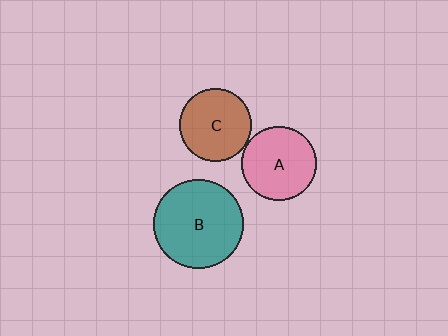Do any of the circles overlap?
No, none of the circles overlap.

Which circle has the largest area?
Circle B (teal).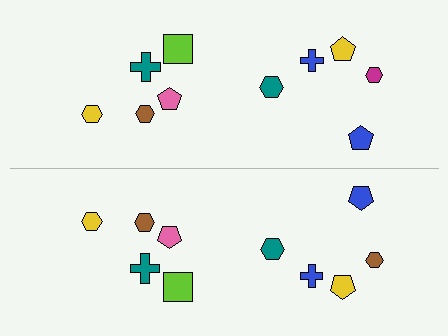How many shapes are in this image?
There are 20 shapes in this image.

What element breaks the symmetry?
The brown hexagon on the bottom side breaks the symmetry — its mirror counterpart is magenta.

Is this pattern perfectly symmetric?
No, the pattern is not perfectly symmetric. The brown hexagon on the bottom side breaks the symmetry — its mirror counterpart is magenta.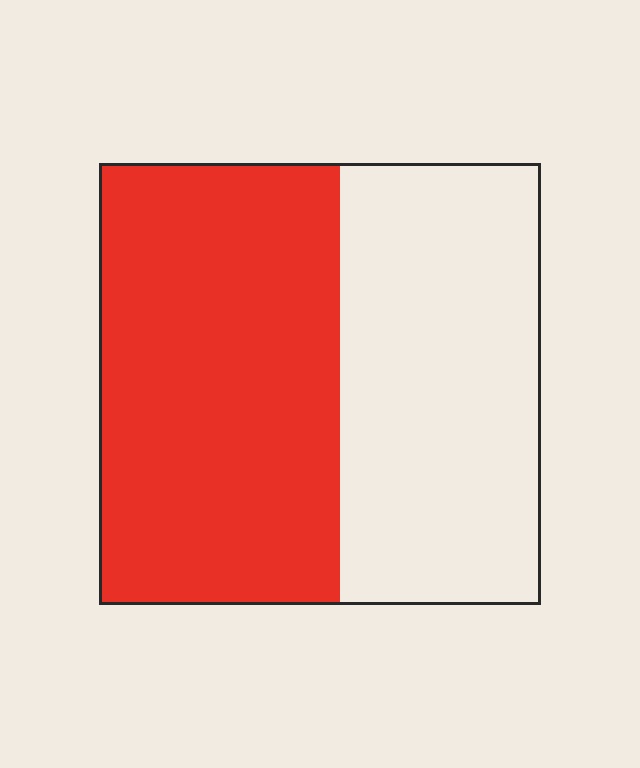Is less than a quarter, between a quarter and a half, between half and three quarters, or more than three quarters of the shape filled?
Between half and three quarters.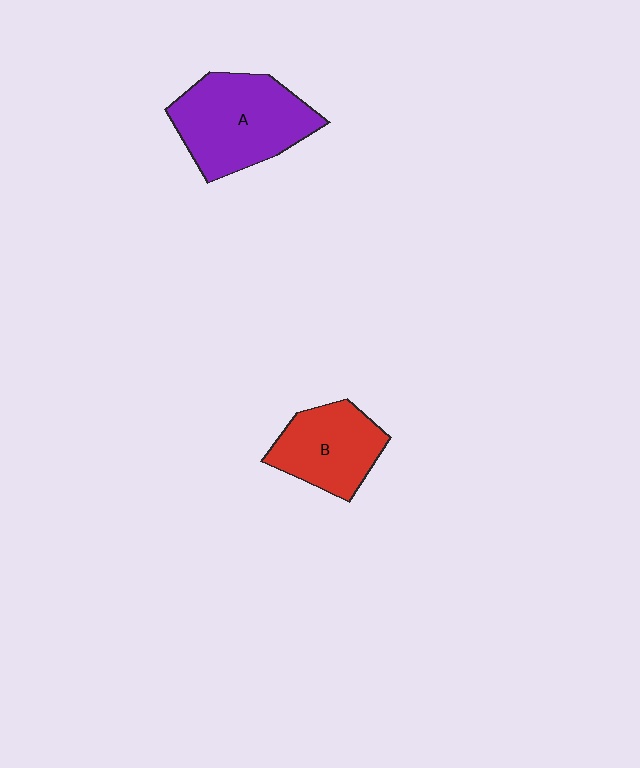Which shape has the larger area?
Shape A (purple).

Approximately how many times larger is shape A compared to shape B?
Approximately 1.4 times.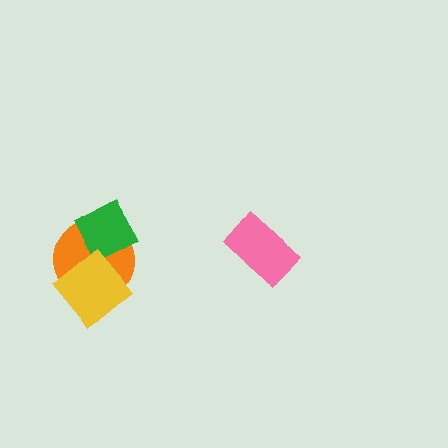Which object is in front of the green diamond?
The yellow diamond is in front of the green diamond.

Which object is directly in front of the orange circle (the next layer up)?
The green diamond is directly in front of the orange circle.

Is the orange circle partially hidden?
Yes, it is partially covered by another shape.